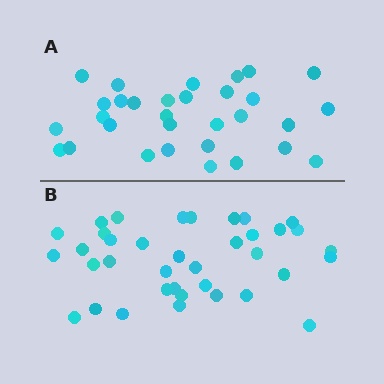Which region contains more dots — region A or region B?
Region B (the bottom region) has more dots.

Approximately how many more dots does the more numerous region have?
Region B has about 6 more dots than region A.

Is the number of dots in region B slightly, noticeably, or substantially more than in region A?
Region B has only slightly more — the two regions are fairly close. The ratio is roughly 1.2 to 1.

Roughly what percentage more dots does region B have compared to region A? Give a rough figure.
About 20% more.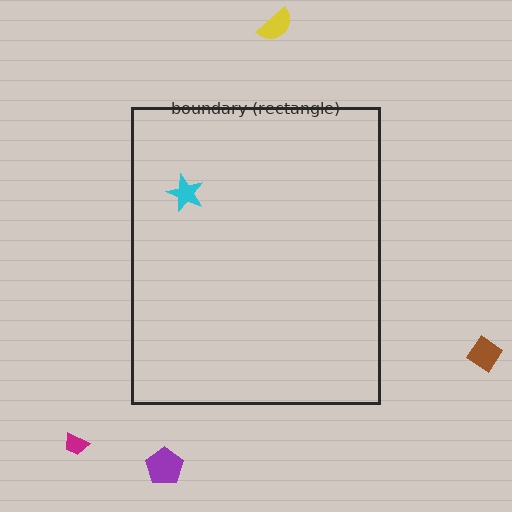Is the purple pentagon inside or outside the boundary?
Outside.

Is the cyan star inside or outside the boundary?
Inside.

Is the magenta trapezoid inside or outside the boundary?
Outside.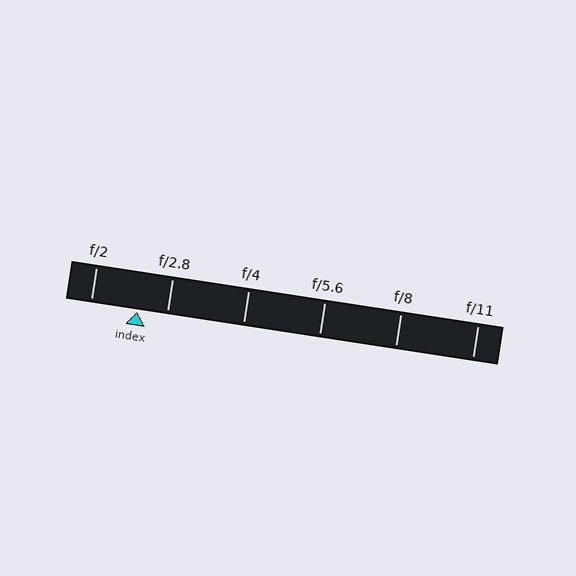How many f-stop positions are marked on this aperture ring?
There are 6 f-stop positions marked.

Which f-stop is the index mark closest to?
The index mark is closest to f/2.8.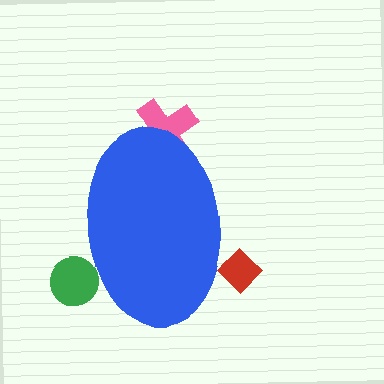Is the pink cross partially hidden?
Yes, the pink cross is partially hidden behind the blue ellipse.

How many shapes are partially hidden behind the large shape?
3 shapes are partially hidden.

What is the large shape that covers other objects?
A blue ellipse.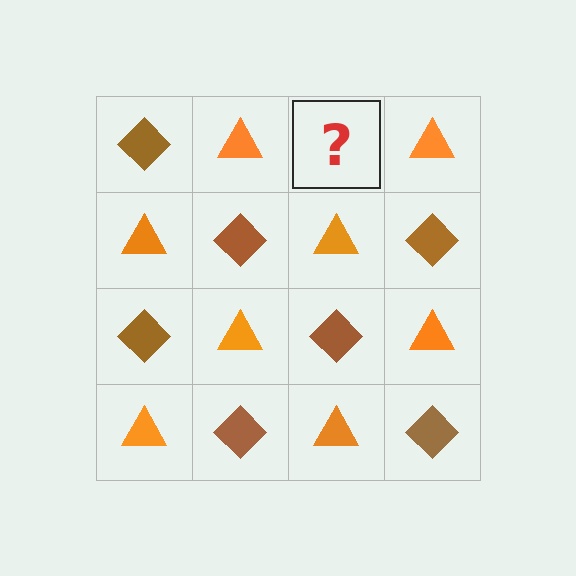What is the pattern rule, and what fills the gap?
The rule is that it alternates brown diamond and orange triangle in a checkerboard pattern. The gap should be filled with a brown diamond.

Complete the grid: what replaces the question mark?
The question mark should be replaced with a brown diamond.